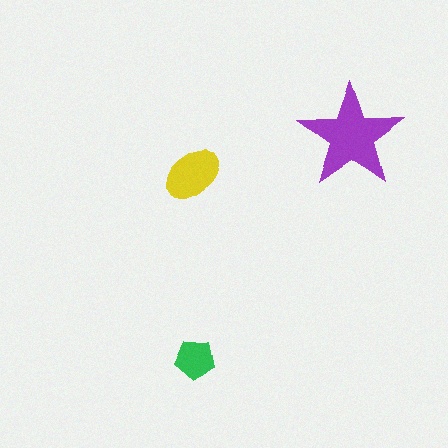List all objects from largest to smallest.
The purple star, the yellow ellipse, the green pentagon.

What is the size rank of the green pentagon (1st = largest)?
3rd.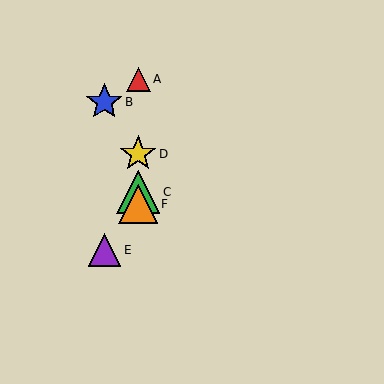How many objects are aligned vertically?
4 objects (A, C, D, F) are aligned vertically.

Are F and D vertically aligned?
Yes, both are at x≈138.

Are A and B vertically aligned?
No, A is at x≈138 and B is at x≈104.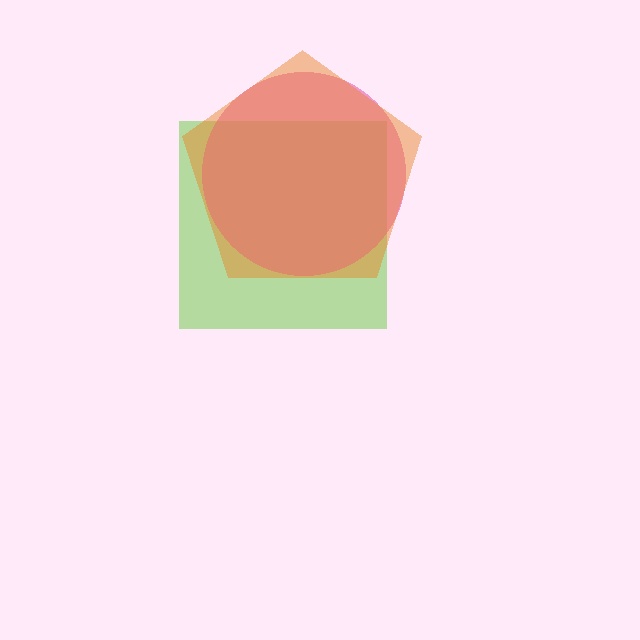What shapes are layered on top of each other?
The layered shapes are: a lime square, a pink circle, an orange pentagon.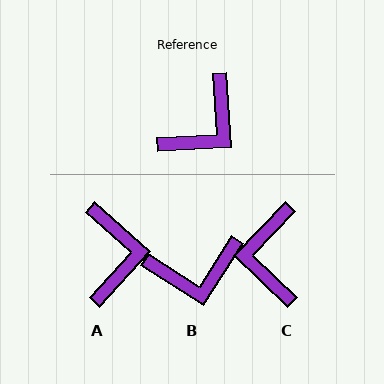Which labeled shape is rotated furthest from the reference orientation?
C, about 138 degrees away.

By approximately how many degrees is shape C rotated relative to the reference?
Approximately 138 degrees clockwise.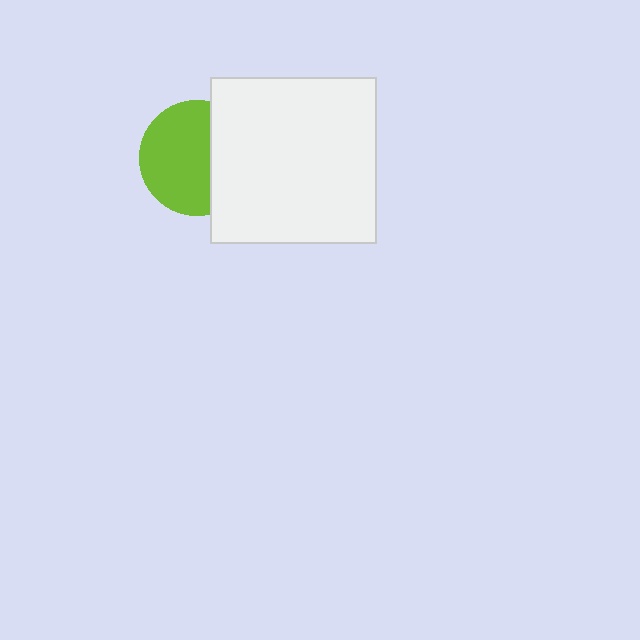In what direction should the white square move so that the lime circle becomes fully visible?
The white square should move right. That is the shortest direction to clear the overlap and leave the lime circle fully visible.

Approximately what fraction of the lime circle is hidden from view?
Roughly 36% of the lime circle is hidden behind the white square.